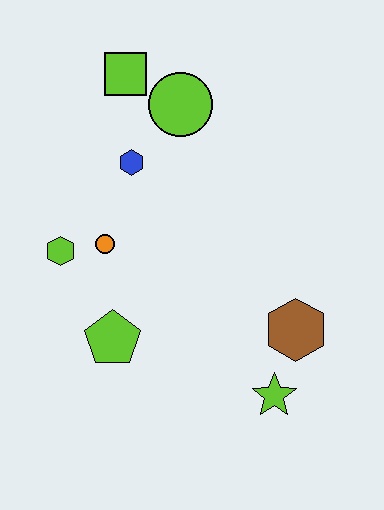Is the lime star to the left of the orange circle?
No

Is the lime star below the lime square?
Yes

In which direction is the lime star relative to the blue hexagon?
The lime star is below the blue hexagon.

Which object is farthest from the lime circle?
The lime star is farthest from the lime circle.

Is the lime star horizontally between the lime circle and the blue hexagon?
No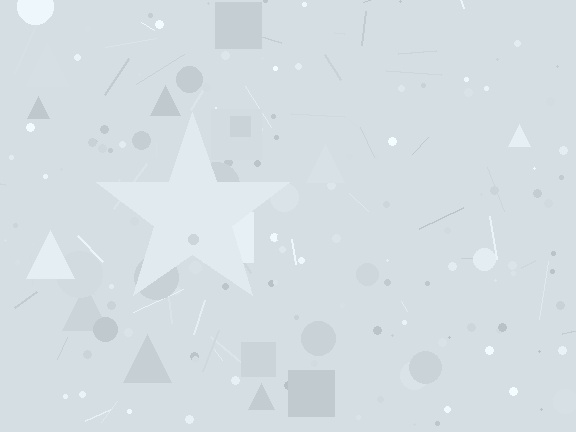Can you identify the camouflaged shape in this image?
The camouflaged shape is a star.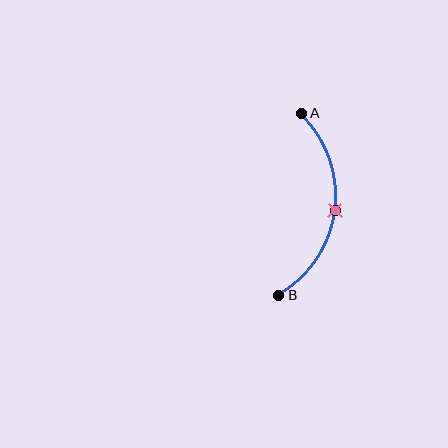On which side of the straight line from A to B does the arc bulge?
The arc bulges to the right of the straight line connecting A and B.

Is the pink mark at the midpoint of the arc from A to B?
Yes. The pink mark lies on the arc at equal arc-length from both A and B — it is the arc midpoint.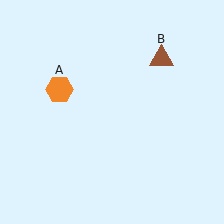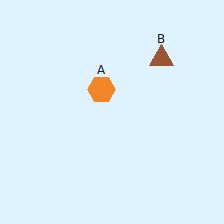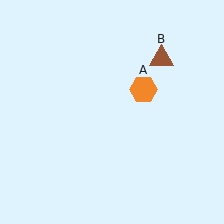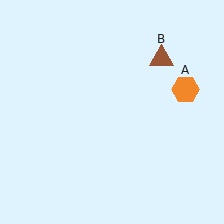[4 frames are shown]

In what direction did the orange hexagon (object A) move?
The orange hexagon (object A) moved right.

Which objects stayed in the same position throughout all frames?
Brown triangle (object B) remained stationary.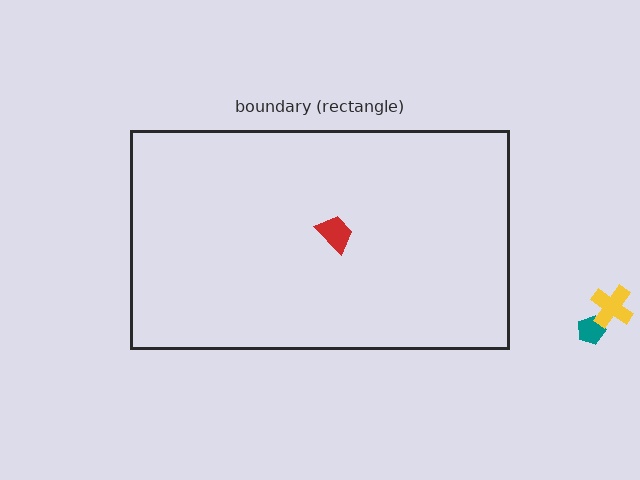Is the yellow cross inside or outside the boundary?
Outside.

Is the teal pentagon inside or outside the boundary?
Outside.